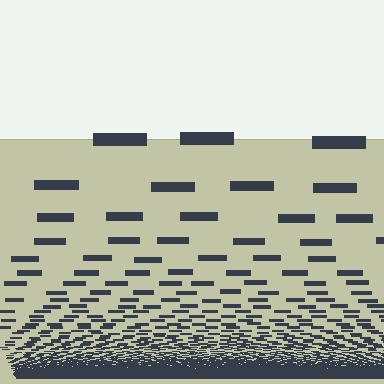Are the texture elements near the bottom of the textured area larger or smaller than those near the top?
Smaller. The gradient is inverted — elements near the bottom are smaller and denser.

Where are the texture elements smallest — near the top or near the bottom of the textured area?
Near the bottom.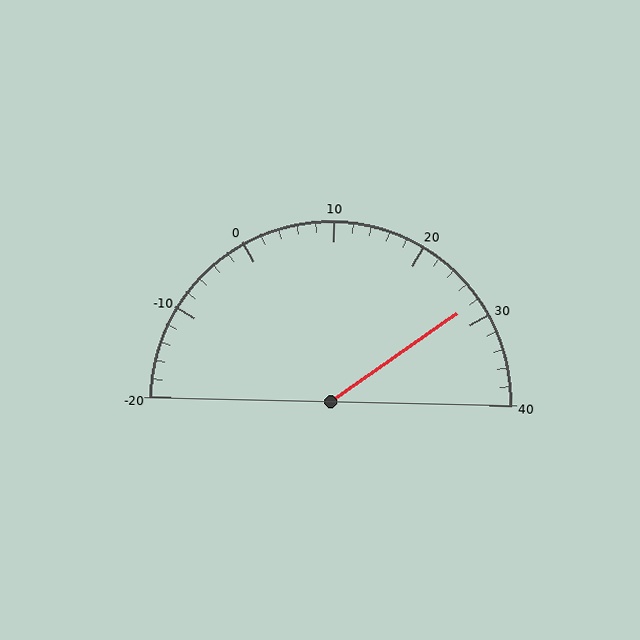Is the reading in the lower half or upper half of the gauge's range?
The reading is in the upper half of the range (-20 to 40).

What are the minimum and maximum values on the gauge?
The gauge ranges from -20 to 40.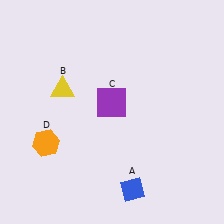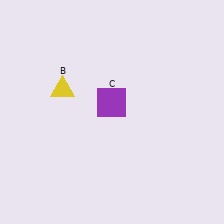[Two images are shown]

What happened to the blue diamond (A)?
The blue diamond (A) was removed in Image 2. It was in the bottom-right area of Image 1.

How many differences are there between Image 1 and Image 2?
There are 2 differences between the two images.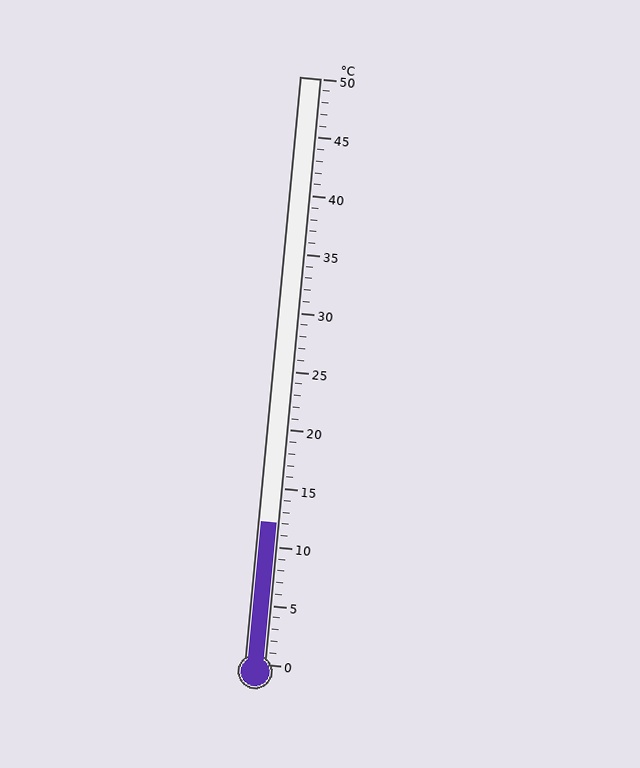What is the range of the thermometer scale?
The thermometer scale ranges from 0°C to 50°C.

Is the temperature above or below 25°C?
The temperature is below 25°C.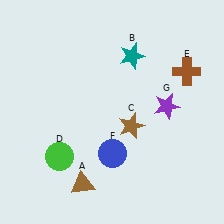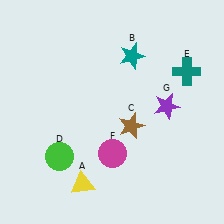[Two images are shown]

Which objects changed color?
A changed from brown to yellow. E changed from brown to teal. F changed from blue to magenta.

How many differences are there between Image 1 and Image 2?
There are 3 differences between the two images.